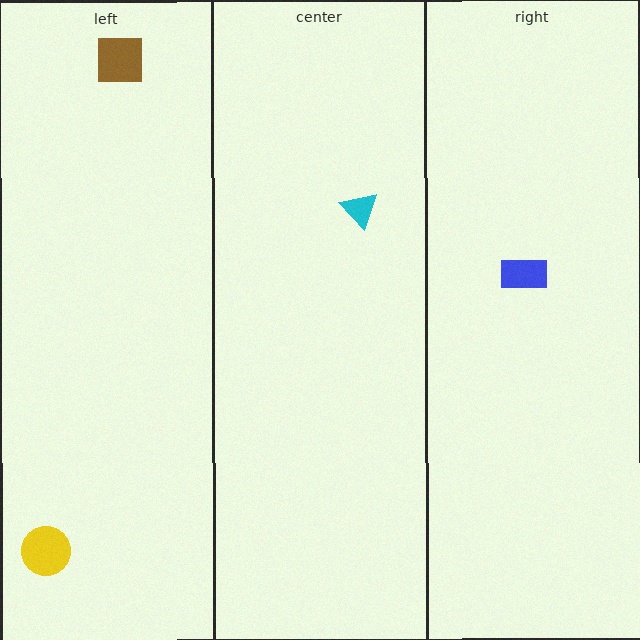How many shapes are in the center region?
1.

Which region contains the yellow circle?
The left region.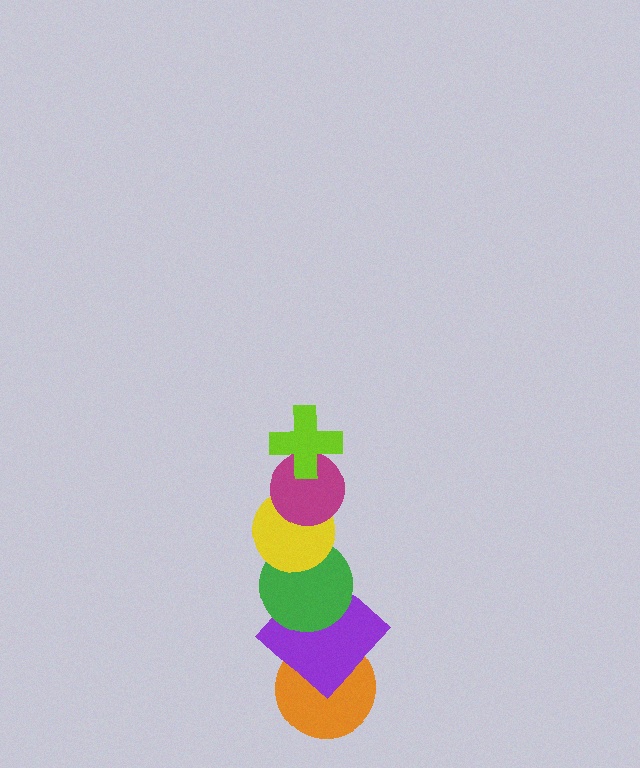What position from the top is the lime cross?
The lime cross is 1st from the top.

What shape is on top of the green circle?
The yellow circle is on top of the green circle.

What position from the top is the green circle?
The green circle is 4th from the top.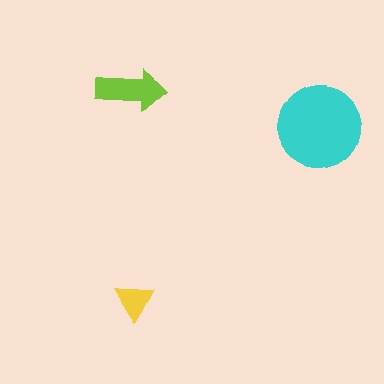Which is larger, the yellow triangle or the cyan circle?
The cyan circle.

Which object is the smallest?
The yellow triangle.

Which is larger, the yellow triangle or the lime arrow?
The lime arrow.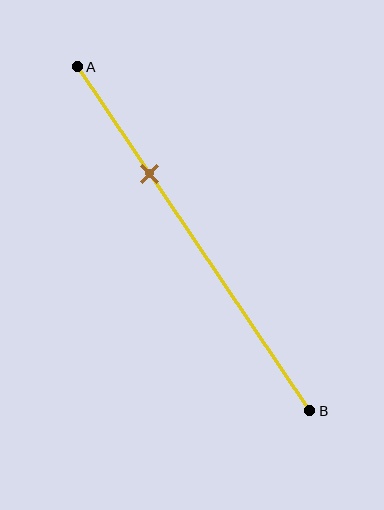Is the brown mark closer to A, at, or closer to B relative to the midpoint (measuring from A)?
The brown mark is closer to point A than the midpoint of segment AB.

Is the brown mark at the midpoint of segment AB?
No, the mark is at about 30% from A, not at the 50% midpoint.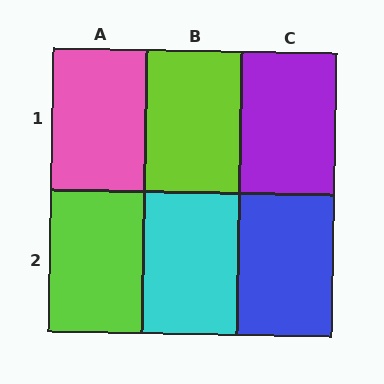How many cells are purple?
1 cell is purple.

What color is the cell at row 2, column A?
Lime.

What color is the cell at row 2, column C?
Blue.